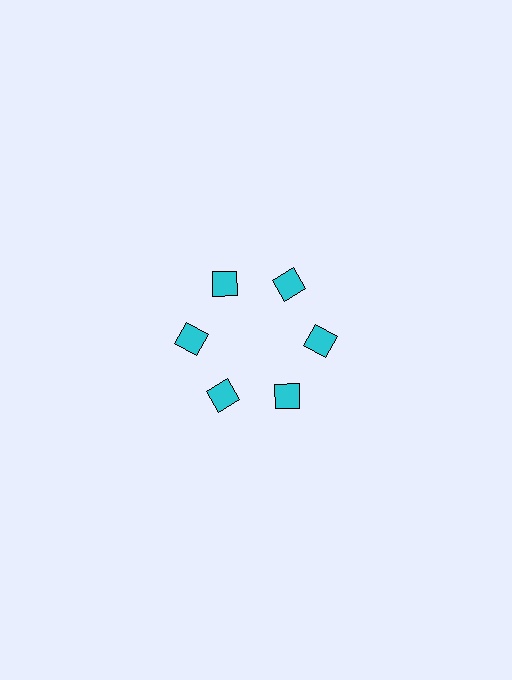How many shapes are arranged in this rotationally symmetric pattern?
There are 6 shapes, arranged in 6 groups of 1.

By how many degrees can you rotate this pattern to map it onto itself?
The pattern maps onto itself every 60 degrees of rotation.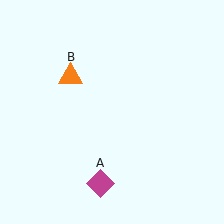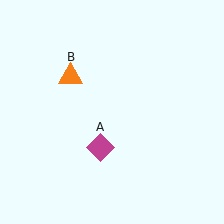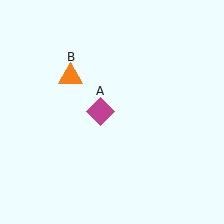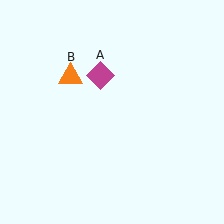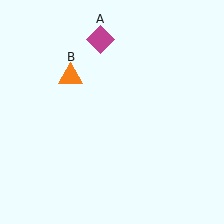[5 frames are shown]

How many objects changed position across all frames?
1 object changed position: magenta diamond (object A).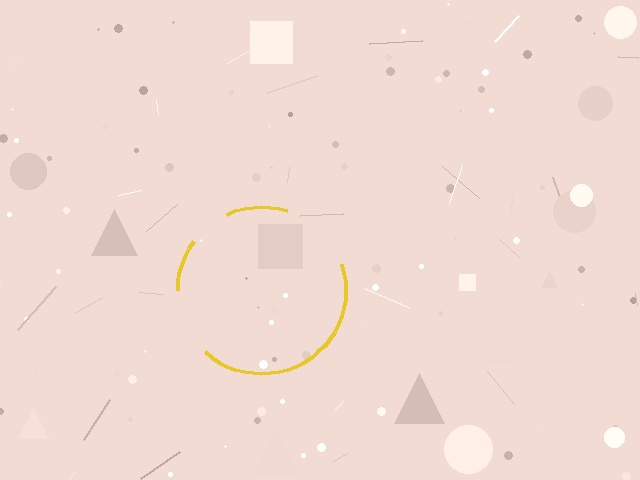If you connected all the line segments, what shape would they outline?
They would outline a circle.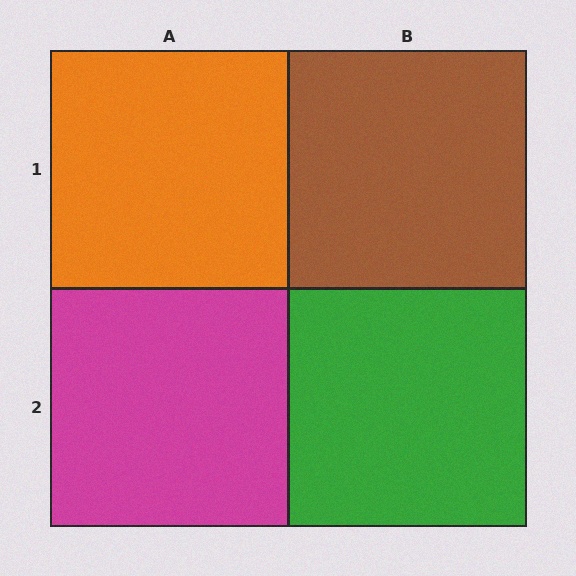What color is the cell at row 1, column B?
Brown.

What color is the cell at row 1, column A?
Orange.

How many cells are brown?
1 cell is brown.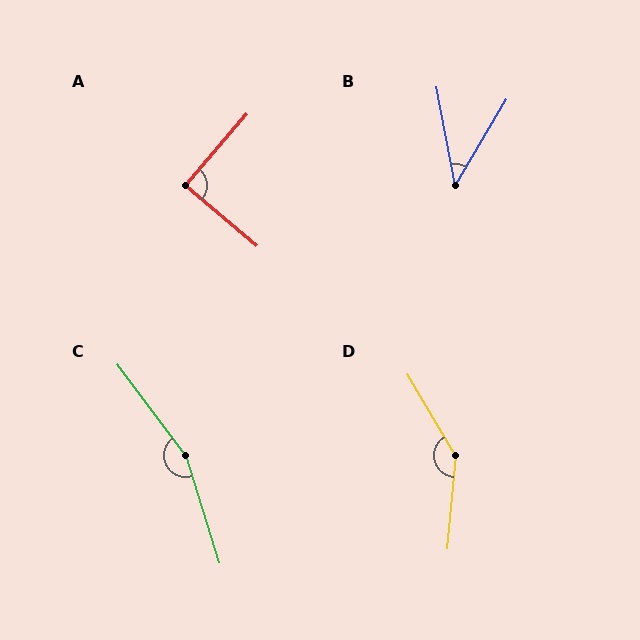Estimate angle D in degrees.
Approximately 144 degrees.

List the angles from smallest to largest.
B (42°), A (90°), D (144°), C (160°).